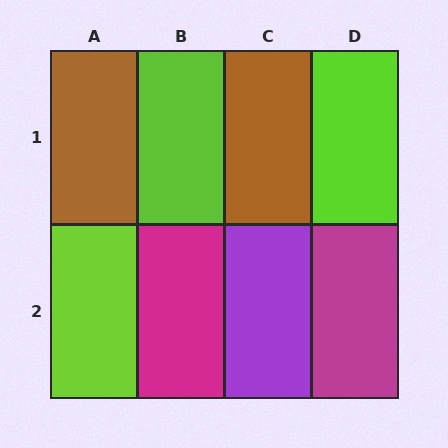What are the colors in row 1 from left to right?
Brown, lime, brown, lime.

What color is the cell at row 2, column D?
Magenta.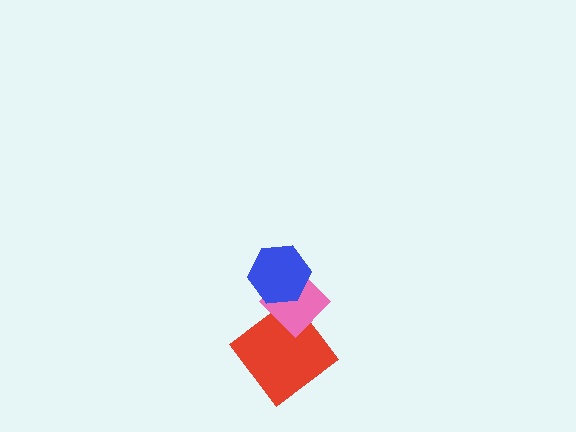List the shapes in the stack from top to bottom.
From top to bottom: the blue hexagon, the pink diamond, the red diamond.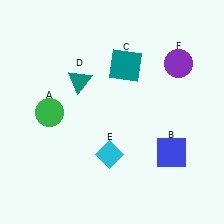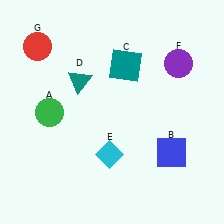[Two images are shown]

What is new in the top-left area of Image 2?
A red circle (G) was added in the top-left area of Image 2.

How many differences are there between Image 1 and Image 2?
There is 1 difference between the two images.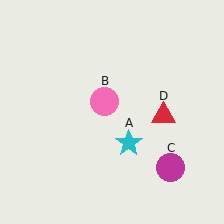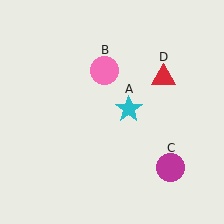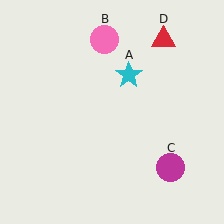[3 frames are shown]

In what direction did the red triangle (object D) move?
The red triangle (object D) moved up.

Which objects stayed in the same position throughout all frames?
Magenta circle (object C) remained stationary.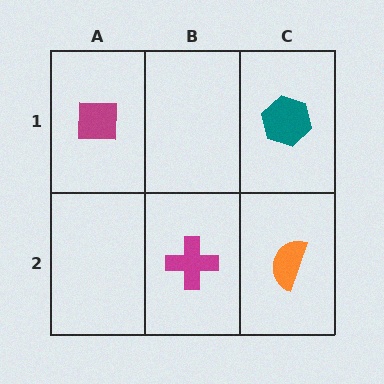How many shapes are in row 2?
2 shapes.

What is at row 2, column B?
A magenta cross.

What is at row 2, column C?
An orange semicircle.